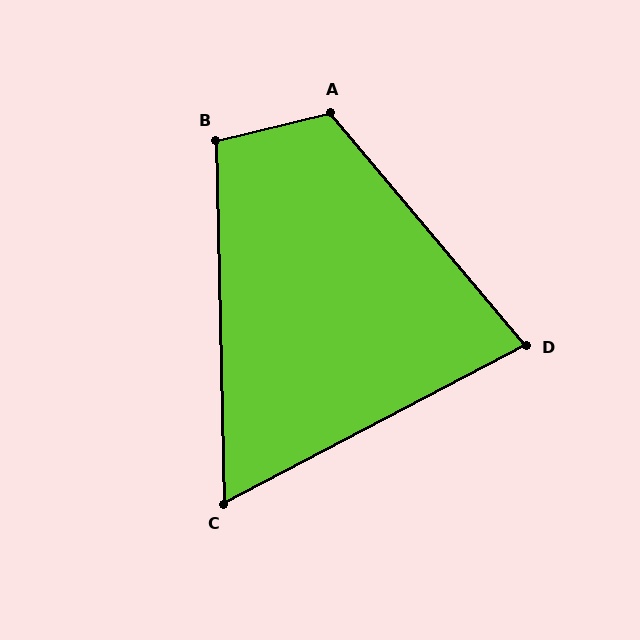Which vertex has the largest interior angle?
A, at approximately 116 degrees.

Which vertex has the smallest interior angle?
C, at approximately 64 degrees.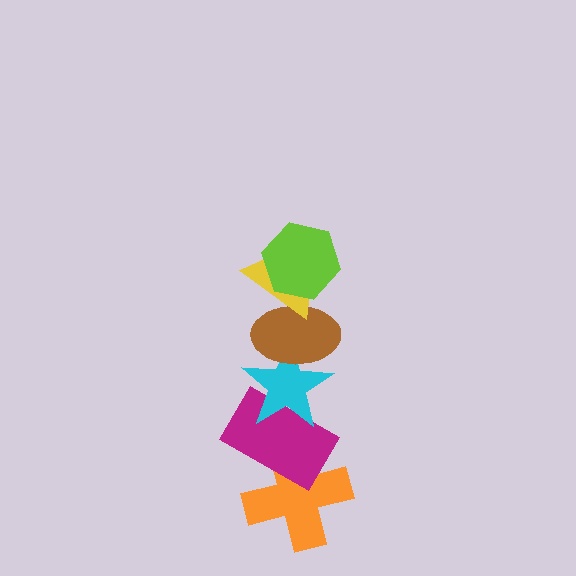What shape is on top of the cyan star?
The brown ellipse is on top of the cyan star.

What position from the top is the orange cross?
The orange cross is 6th from the top.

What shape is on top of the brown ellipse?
The yellow triangle is on top of the brown ellipse.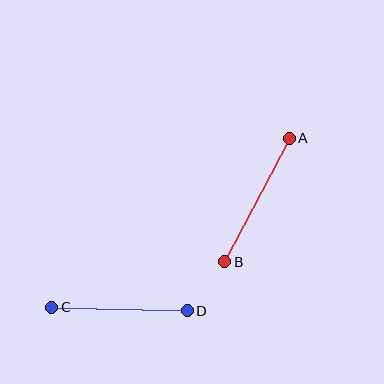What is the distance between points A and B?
The distance is approximately 139 pixels.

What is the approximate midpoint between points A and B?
The midpoint is at approximately (257, 200) pixels.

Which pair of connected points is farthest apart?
Points A and B are farthest apart.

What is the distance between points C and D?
The distance is approximately 136 pixels.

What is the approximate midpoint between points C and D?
The midpoint is at approximately (120, 309) pixels.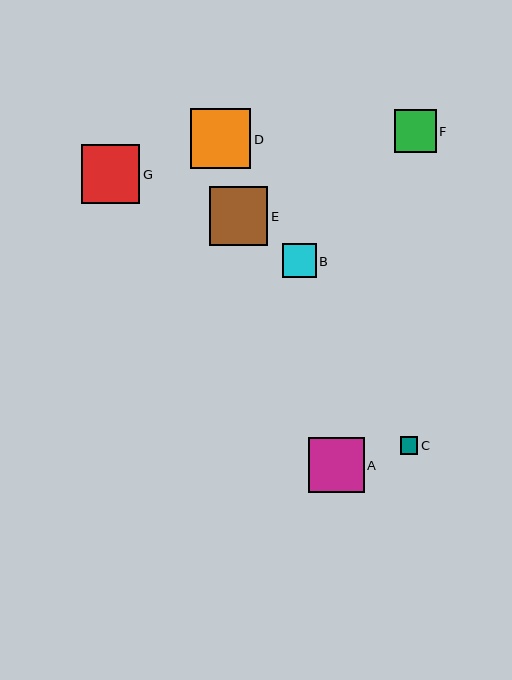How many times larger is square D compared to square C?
Square D is approximately 3.4 times the size of square C.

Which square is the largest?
Square D is the largest with a size of approximately 60 pixels.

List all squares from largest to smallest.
From largest to smallest: D, G, E, A, F, B, C.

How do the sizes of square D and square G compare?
Square D and square G are approximately the same size.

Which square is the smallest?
Square C is the smallest with a size of approximately 17 pixels.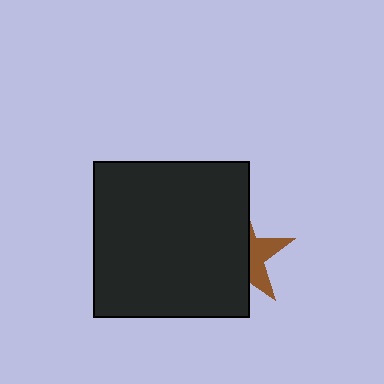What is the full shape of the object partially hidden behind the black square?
The partially hidden object is a brown star.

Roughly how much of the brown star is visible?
A small part of it is visible (roughly 37%).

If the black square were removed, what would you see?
You would see the complete brown star.